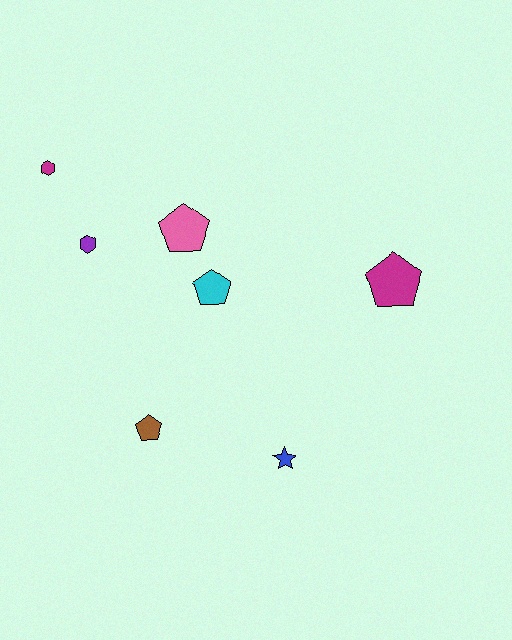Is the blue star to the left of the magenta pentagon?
Yes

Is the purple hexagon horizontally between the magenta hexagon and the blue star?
Yes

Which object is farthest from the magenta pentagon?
The magenta hexagon is farthest from the magenta pentagon.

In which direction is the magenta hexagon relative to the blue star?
The magenta hexagon is above the blue star.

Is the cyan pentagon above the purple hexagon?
No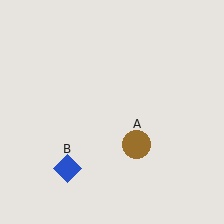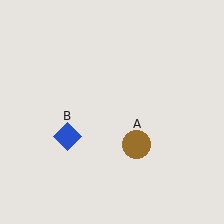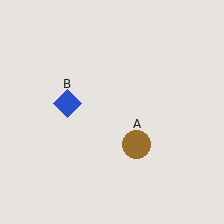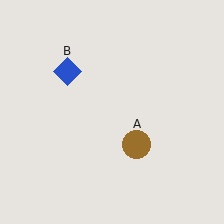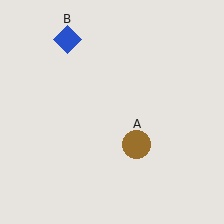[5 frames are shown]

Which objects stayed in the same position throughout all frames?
Brown circle (object A) remained stationary.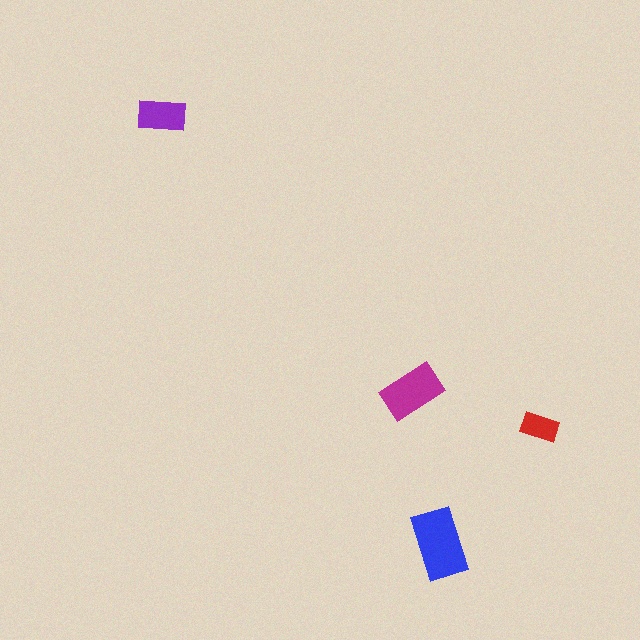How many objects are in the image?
There are 4 objects in the image.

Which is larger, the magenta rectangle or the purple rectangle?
The magenta one.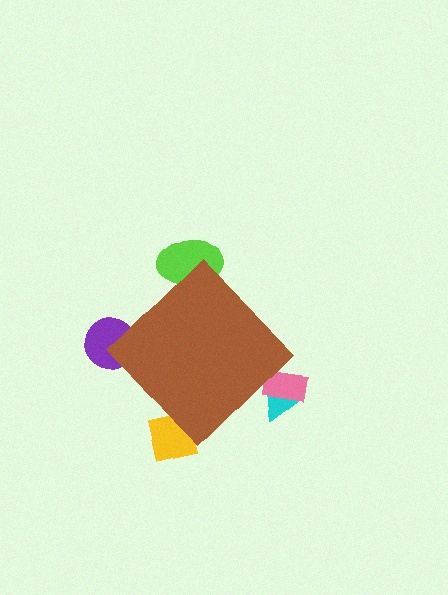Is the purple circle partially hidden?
Yes, the purple circle is partially hidden behind the brown diamond.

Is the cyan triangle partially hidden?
Yes, the cyan triangle is partially hidden behind the brown diamond.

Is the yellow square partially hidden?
Yes, the yellow square is partially hidden behind the brown diamond.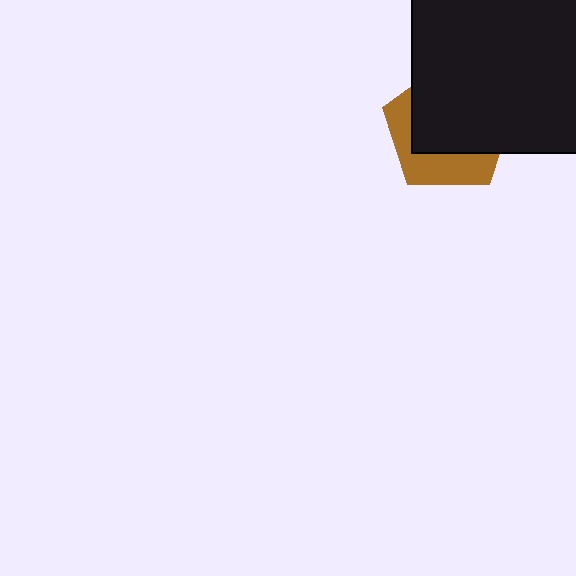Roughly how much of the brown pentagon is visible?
A small part of it is visible (roughly 37%).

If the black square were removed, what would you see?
You would see the complete brown pentagon.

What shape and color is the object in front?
The object in front is a black square.